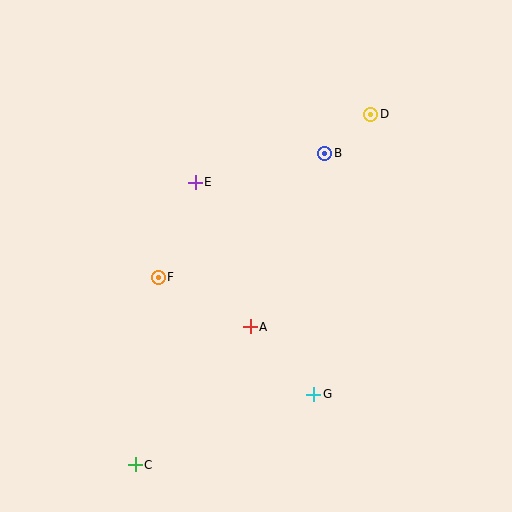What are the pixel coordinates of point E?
Point E is at (195, 182).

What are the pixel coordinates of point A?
Point A is at (250, 327).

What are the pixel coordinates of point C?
Point C is at (135, 465).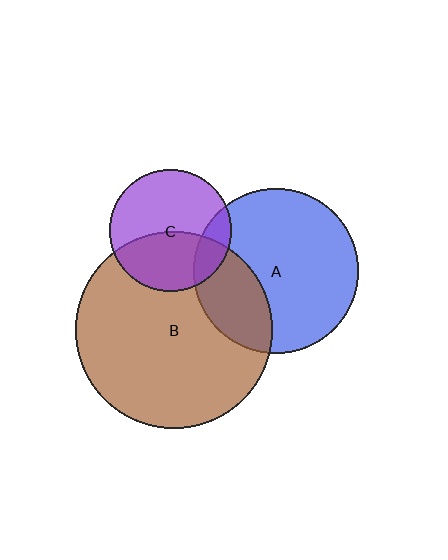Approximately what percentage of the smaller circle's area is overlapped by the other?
Approximately 30%.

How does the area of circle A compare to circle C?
Approximately 1.8 times.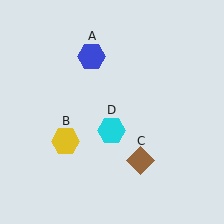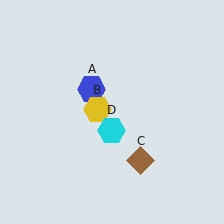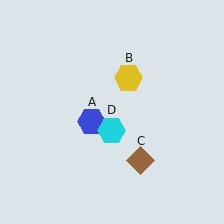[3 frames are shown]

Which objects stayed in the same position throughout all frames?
Brown diamond (object C) and cyan hexagon (object D) remained stationary.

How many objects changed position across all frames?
2 objects changed position: blue hexagon (object A), yellow hexagon (object B).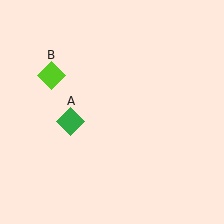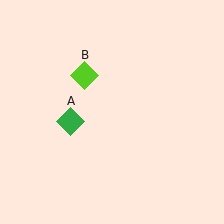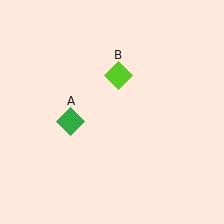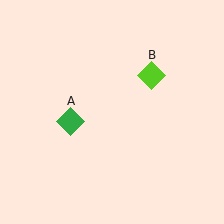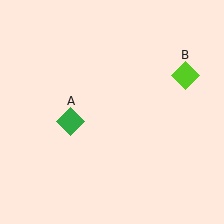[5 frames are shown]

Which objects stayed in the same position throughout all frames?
Green diamond (object A) remained stationary.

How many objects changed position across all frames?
1 object changed position: lime diamond (object B).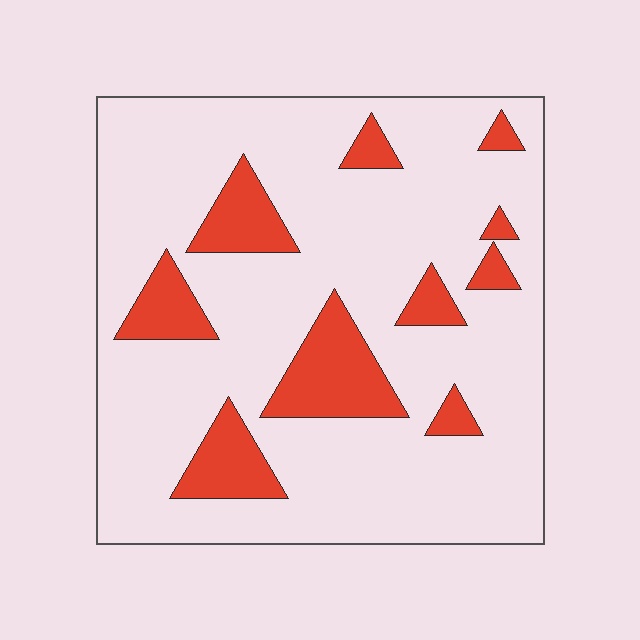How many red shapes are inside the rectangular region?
10.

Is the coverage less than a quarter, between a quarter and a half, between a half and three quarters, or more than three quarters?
Less than a quarter.